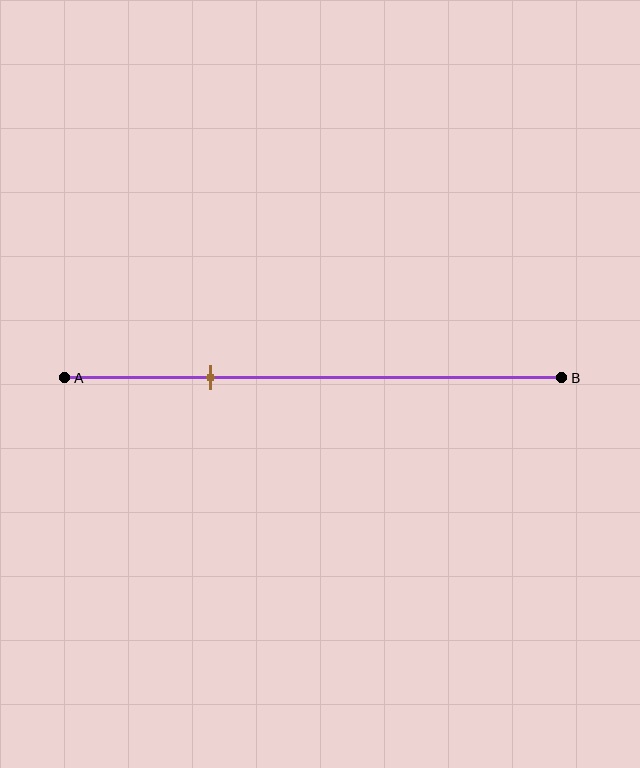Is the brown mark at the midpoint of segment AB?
No, the mark is at about 30% from A, not at the 50% midpoint.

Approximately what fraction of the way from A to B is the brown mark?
The brown mark is approximately 30% of the way from A to B.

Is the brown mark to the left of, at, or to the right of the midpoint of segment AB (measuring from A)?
The brown mark is to the left of the midpoint of segment AB.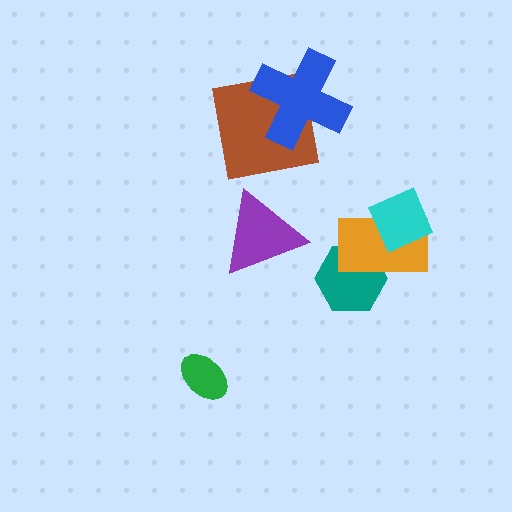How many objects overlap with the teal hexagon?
1 object overlaps with the teal hexagon.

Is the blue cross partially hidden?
No, no other shape covers it.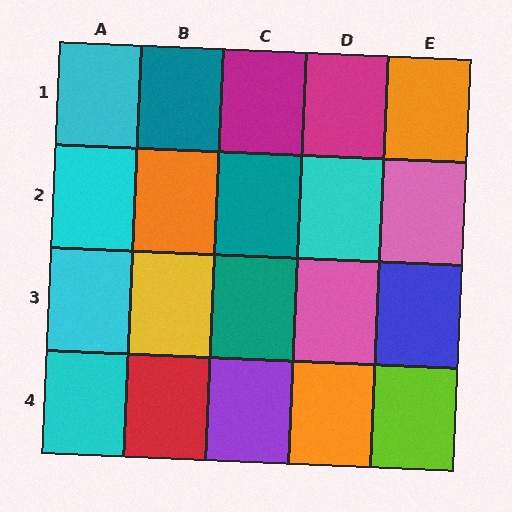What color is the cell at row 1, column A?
Cyan.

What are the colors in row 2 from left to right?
Cyan, orange, teal, cyan, pink.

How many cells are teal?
3 cells are teal.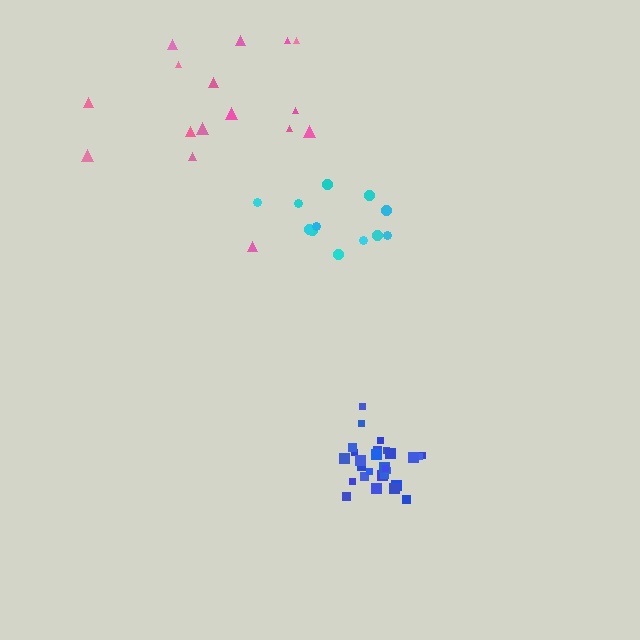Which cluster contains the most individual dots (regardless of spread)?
Blue (30).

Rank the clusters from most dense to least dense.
blue, cyan, pink.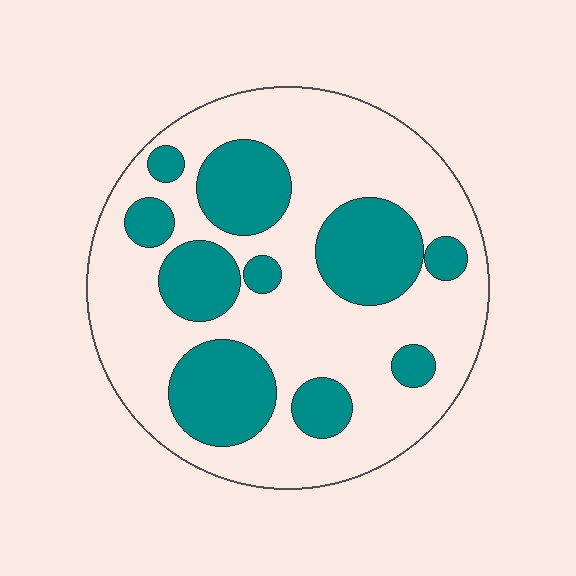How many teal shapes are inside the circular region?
10.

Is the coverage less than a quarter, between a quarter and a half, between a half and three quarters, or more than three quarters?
Between a quarter and a half.